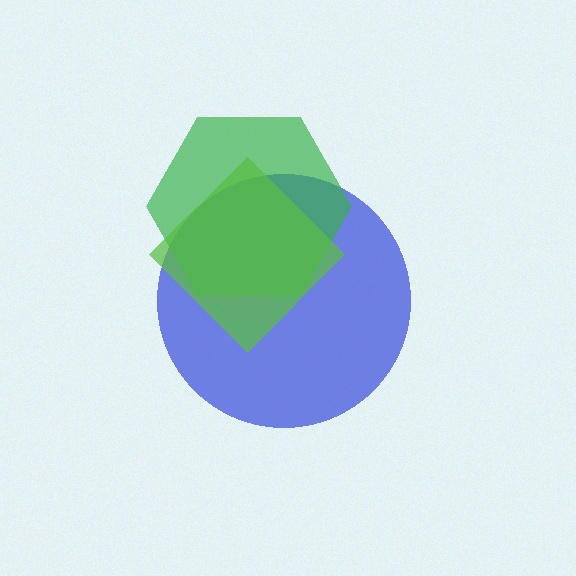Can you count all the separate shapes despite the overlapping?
Yes, there are 3 separate shapes.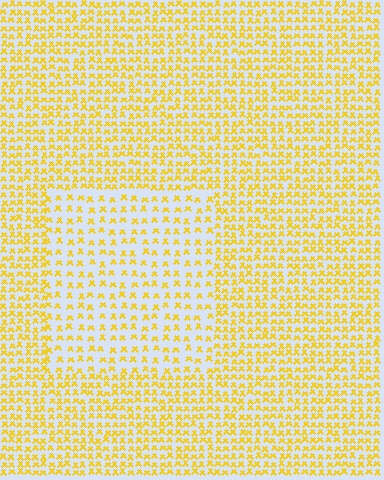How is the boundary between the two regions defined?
The boundary is defined by a change in element density (approximately 1.8x ratio). All elements are the same color, size, and shape.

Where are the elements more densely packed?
The elements are more densely packed outside the rectangle boundary.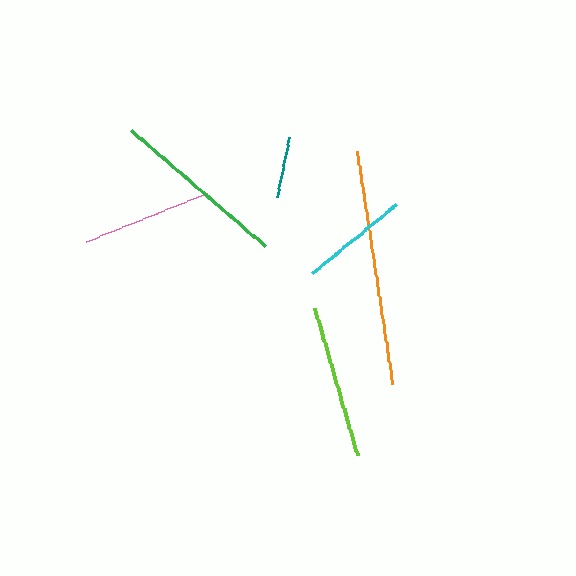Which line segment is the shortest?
The teal line is the shortest at approximately 63 pixels.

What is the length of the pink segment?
The pink segment is approximately 131 pixels long.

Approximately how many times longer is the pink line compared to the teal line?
The pink line is approximately 2.1 times the length of the teal line.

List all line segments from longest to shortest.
From longest to shortest: orange, green, lime, pink, cyan, teal.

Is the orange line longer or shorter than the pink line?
The orange line is longer than the pink line.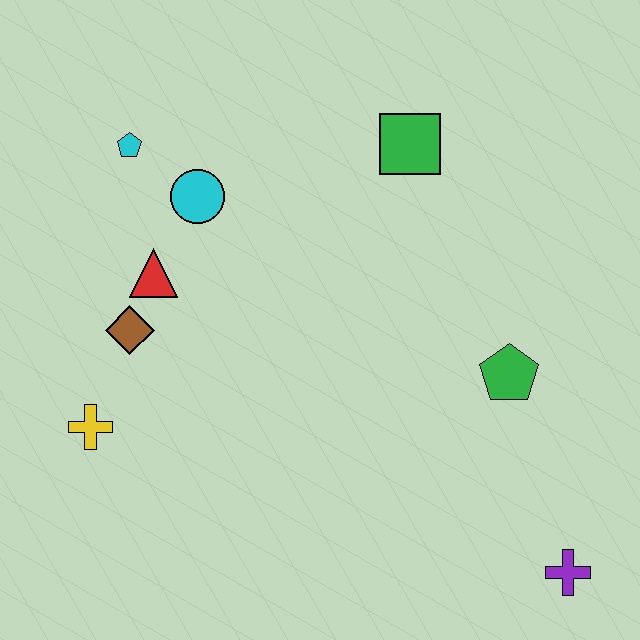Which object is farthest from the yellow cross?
The purple cross is farthest from the yellow cross.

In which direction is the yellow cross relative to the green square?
The yellow cross is to the left of the green square.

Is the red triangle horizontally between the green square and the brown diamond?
Yes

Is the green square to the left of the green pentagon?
Yes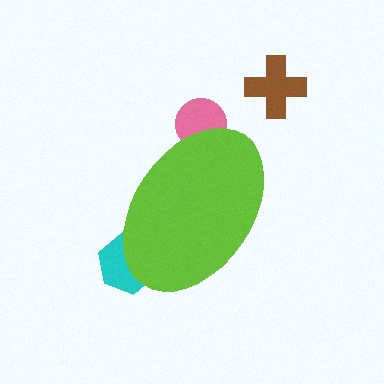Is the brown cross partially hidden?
No, the brown cross is fully visible.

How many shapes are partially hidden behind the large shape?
2 shapes are partially hidden.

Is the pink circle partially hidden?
Yes, the pink circle is partially hidden behind the lime ellipse.